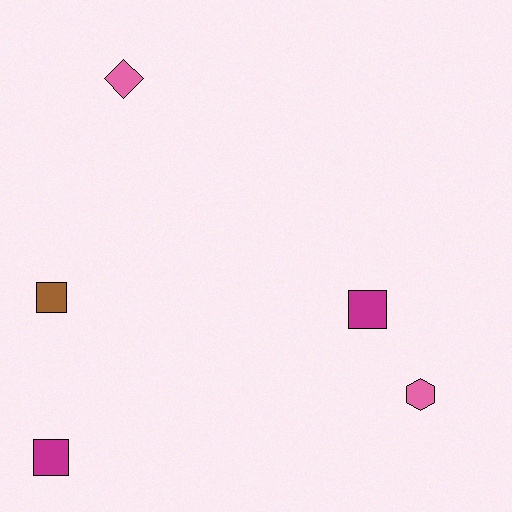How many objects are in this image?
There are 5 objects.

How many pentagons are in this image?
There are no pentagons.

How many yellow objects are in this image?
There are no yellow objects.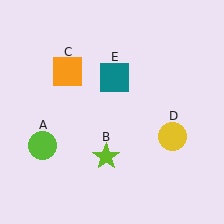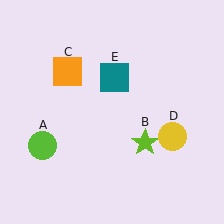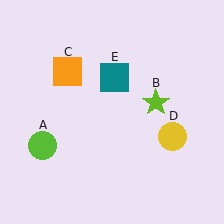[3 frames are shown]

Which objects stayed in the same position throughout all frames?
Lime circle (object A) and orange square (object C) and yellow circle (object D) and teal square (object E) remained stationary.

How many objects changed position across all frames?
1 object changed position: lime star (object B).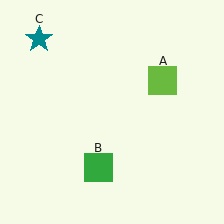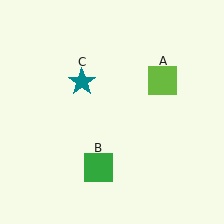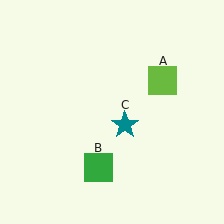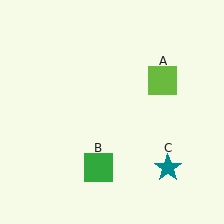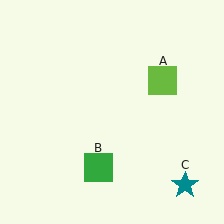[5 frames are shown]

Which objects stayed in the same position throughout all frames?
Lime square (object A) and green square (object B) remained stationary.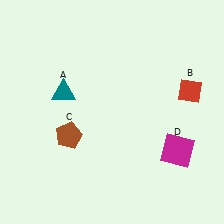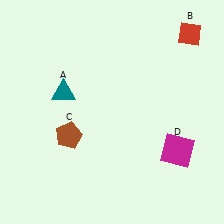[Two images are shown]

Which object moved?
The red diamond (B) moved up.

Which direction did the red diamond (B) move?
The red diamond (B) moved up.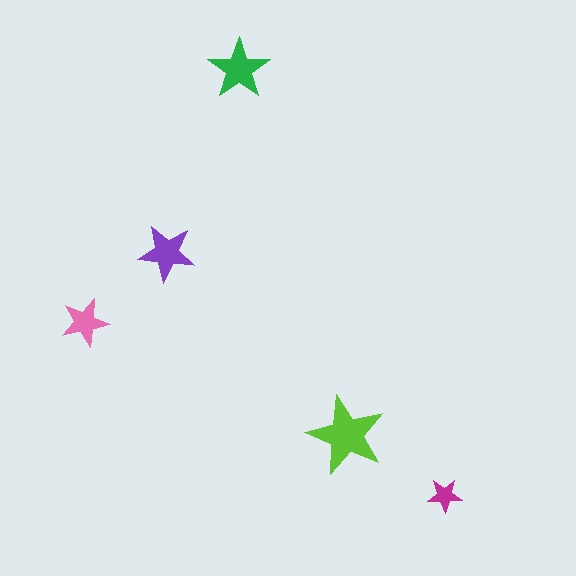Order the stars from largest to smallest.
the lime one, the green one, the purple one, the pink one, the magenta one.